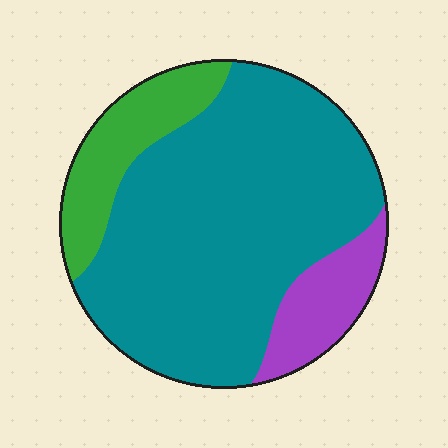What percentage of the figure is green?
Green takes up about one sixth (1/6) of the figure.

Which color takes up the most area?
Teal, at roughly 70%.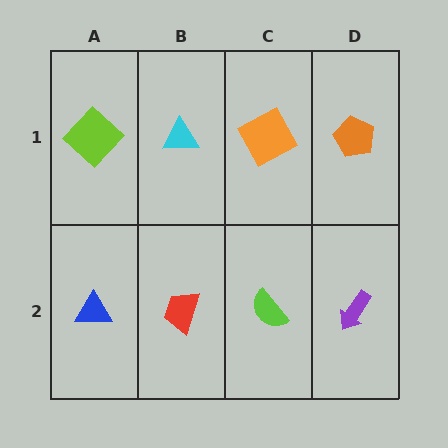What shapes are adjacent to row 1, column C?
A lime semicircle (row 2, column C), a cyan triangle (row 1, column B), an orange pentagon (row 1, column D).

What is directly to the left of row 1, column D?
An orange square.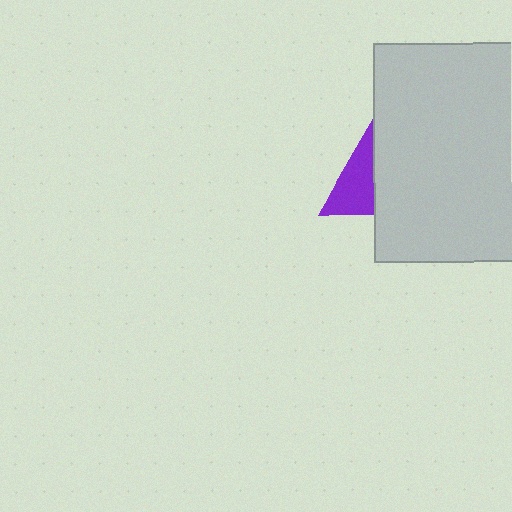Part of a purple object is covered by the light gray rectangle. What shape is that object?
It is a triangle.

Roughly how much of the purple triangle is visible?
A small part of it is visible (roughly 37%).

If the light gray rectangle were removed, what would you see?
You would see the complete purple triangle.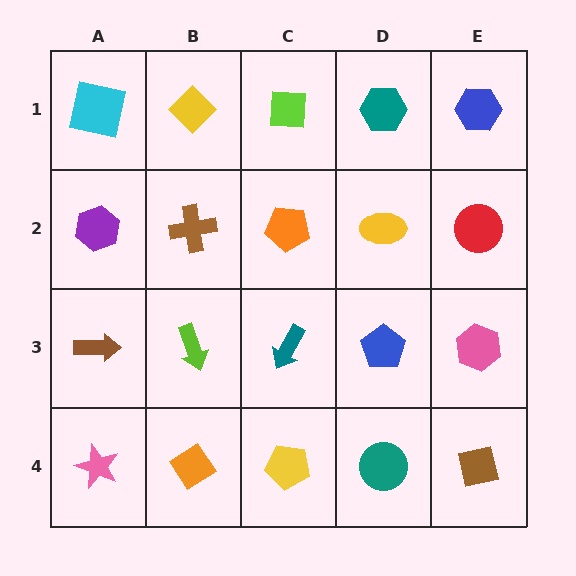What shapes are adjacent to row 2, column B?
A yellow diamond (row 1, column B), a lime arrow (row 3, column B), a purple hexagon (row 2, column A), an orange pentagon (row 2, column C).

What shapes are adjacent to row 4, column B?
A lime arrow (row 3, column B), a pink star (row 4, column A), a yellow pentagon (row 4, column C).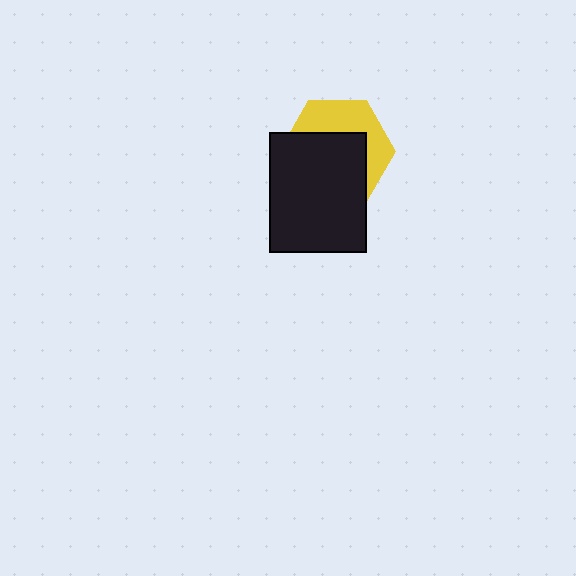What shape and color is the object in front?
The object in front is a black rectangle.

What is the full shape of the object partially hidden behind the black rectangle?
The partially hidden object is a yellow hexagon.